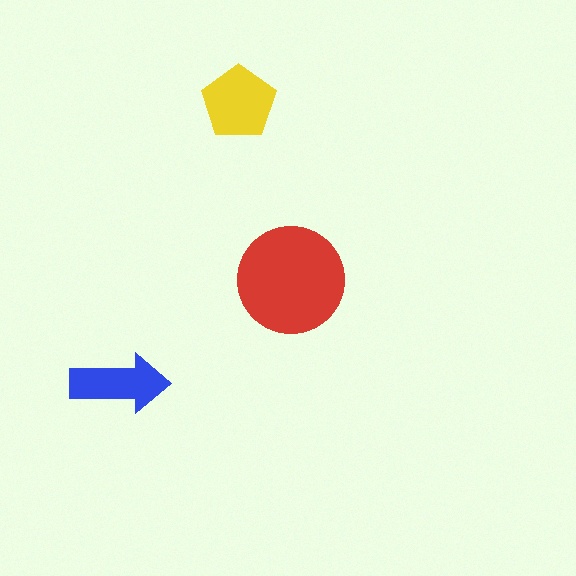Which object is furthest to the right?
The red circle is rightmost.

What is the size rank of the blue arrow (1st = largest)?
3rd.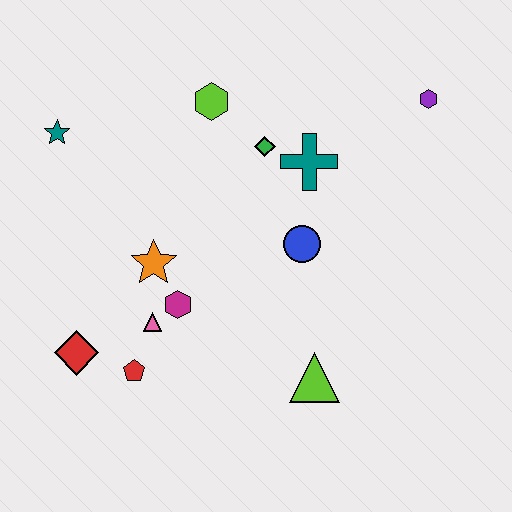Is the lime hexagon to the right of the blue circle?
No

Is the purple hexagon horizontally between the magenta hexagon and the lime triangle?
No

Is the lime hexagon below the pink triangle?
No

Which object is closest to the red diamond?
The red pentagon is closest to the red diamond.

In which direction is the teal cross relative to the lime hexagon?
The teal cross is to the right of the lime hexagon.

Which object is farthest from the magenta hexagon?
The purple hexagon is farthest from the magenta hexagon.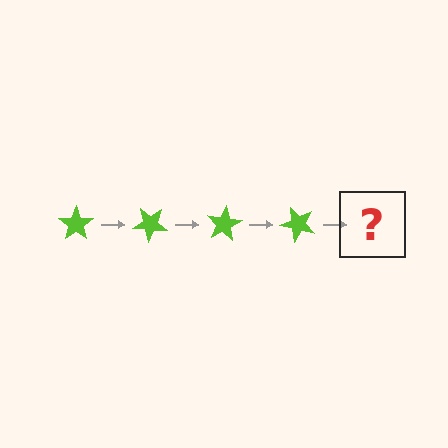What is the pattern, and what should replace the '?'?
The pattern is that the star rotates 40 degrees each step. The '?' should be a lime star rotated 160 degrees.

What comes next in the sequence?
The next element should be a lime star rotated 160 degrees.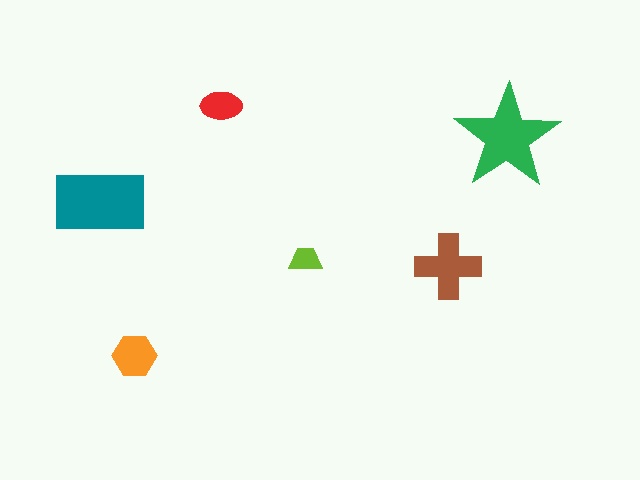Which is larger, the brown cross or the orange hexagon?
The brown cross.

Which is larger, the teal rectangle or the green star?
The teal rectangle.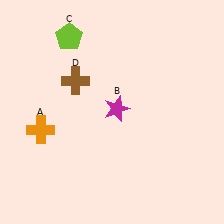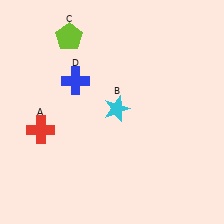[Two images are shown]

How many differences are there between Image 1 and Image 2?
There are 3 differences between the two images.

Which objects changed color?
A changed from orange to red. B changed from magenta to cyan. D changed from brown to blue.